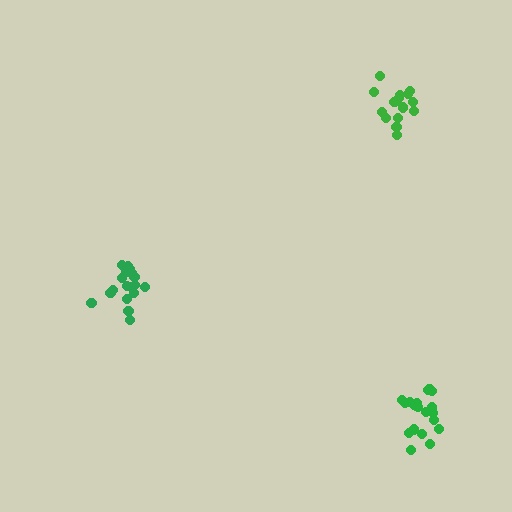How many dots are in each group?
Group 1: 18 dots, Group 2: 20 dots, Group 3: 15 dots (53 total).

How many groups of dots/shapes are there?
There are 3 groups.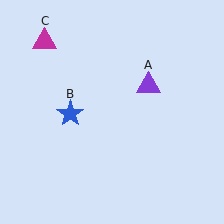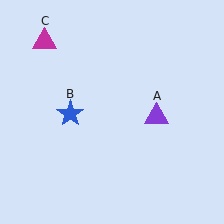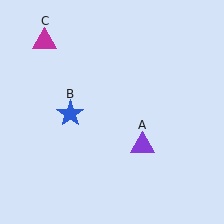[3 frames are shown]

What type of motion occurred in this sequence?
The purple triangle (object A) rotated clockwise around the center of the scene.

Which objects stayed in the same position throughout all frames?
Blue star (object B) and magenta triangle (object C) remained stationary.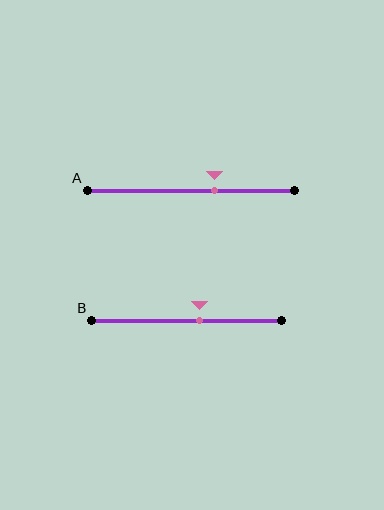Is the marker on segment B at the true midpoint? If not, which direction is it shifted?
No, the marker on segment B is shifted to the right by about 7% of the segment length.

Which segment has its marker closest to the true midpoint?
Segment B has its marker closest to the true midpoint.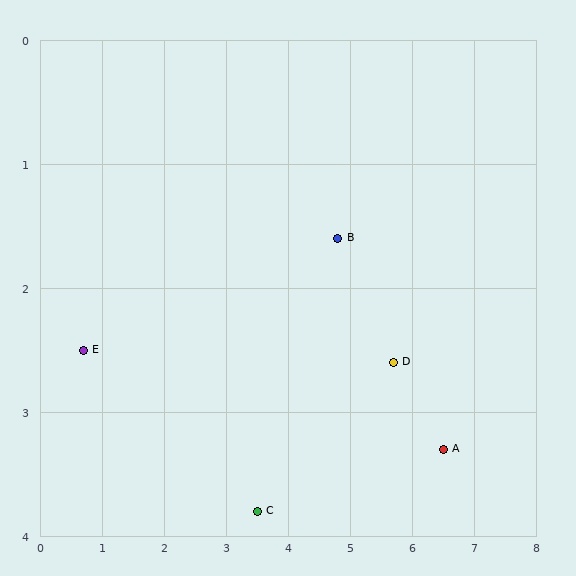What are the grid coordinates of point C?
Point C is at approximately (3.5, 3.8).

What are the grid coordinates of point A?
Point A is at approximately (6.5, 3.3).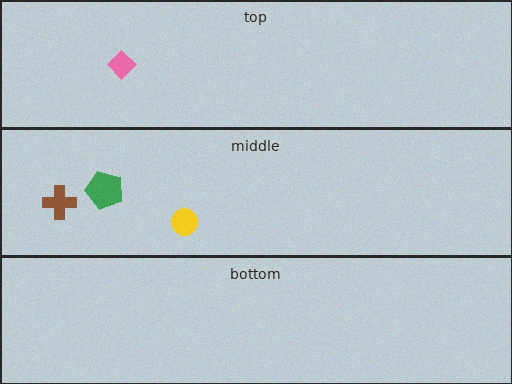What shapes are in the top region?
The pink diamond.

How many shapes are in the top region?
1.